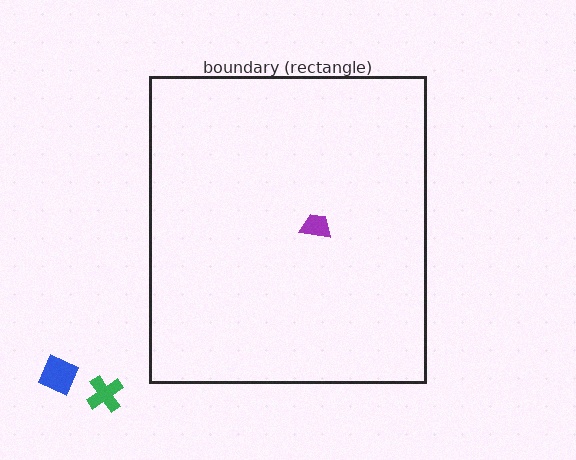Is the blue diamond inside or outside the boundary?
Outside.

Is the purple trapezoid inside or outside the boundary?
Inside.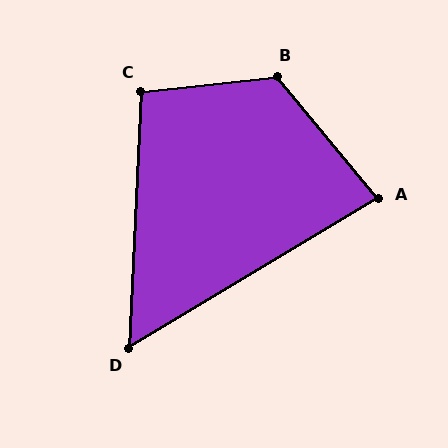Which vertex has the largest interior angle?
B, at approximately 124 degrees.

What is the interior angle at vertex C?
Approximately 99 degrees (obtuse).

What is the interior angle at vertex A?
Approximately 81 degrees (acute).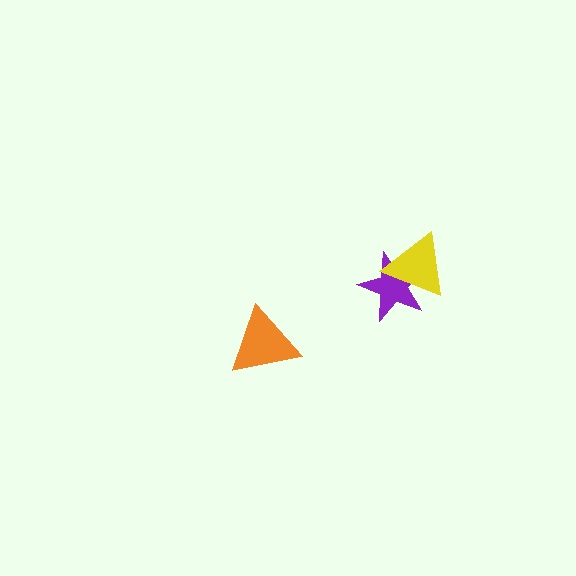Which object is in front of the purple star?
The yellow triangle is in front of the purple star.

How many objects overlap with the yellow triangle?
1 object overlaps with the yellow triangle.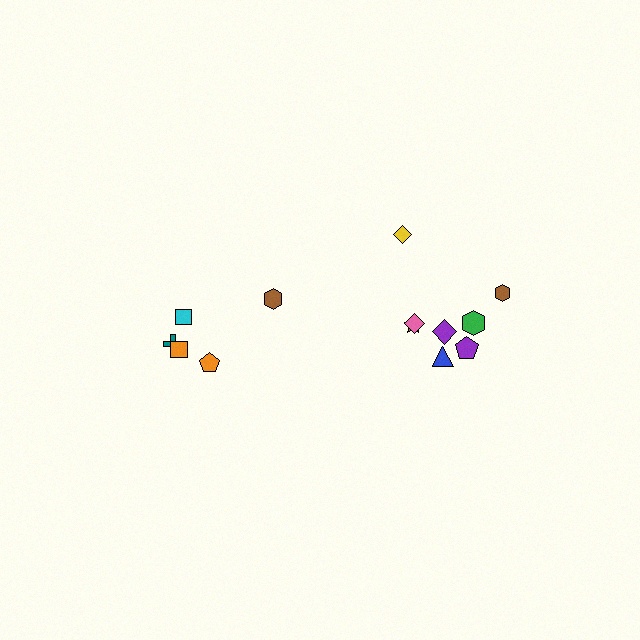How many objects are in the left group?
There are 5 objects.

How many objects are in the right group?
There are 8 objects.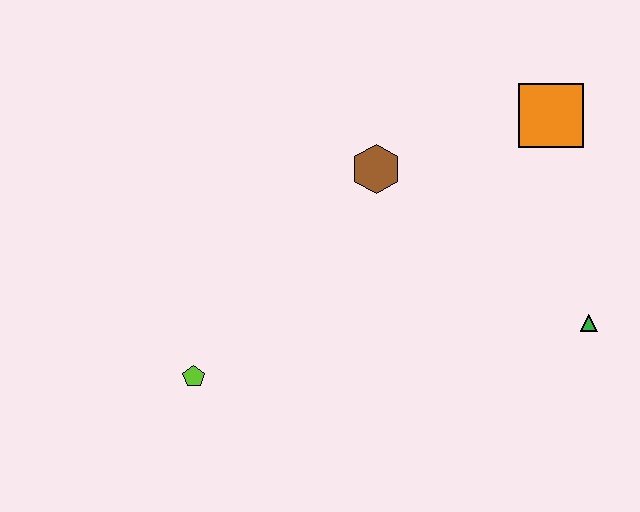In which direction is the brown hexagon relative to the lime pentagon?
The brown hexagon is above the lime pentagon.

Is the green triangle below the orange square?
Yes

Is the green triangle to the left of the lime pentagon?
No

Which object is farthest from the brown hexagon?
The lime pentagon is farthest from the brown hexagon.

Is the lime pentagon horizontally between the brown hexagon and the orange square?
No